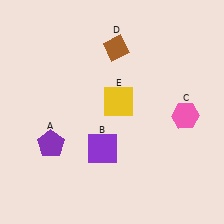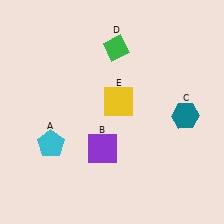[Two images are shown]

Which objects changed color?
A changed from purple to cyan. C changed from pink to teal. D changed from brown to green.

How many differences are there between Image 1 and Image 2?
There are 3 differences between the two images.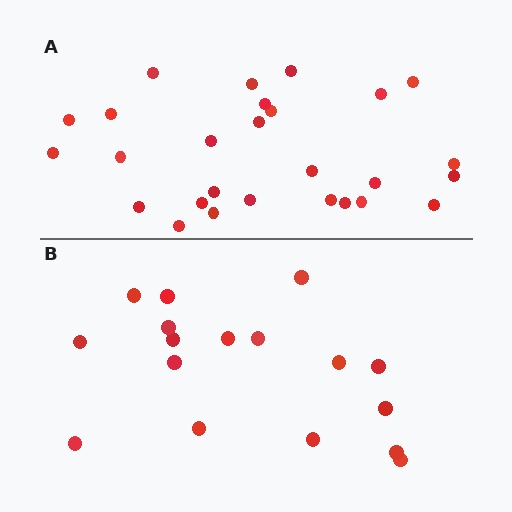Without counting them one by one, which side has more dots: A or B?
Region A (the top region) has more dots.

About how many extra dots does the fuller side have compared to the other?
Region A has roughly 10 or so more dots than region B.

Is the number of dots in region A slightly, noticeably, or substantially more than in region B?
Region A has substantially more. The ratio is roughly 1.6 to 1.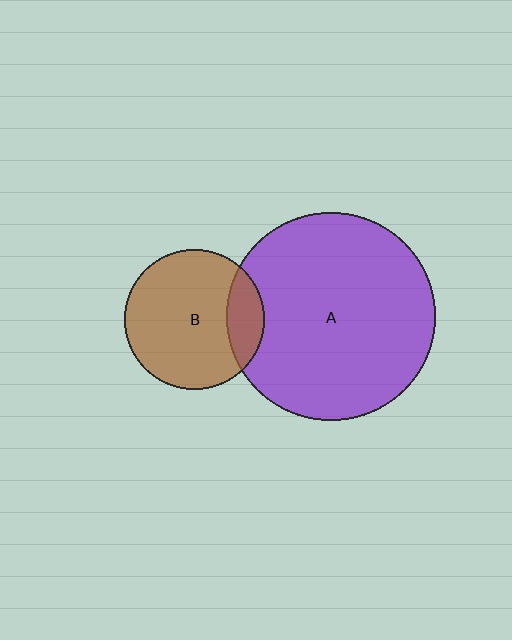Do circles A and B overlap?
Yes.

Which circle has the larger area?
Circle A (purple).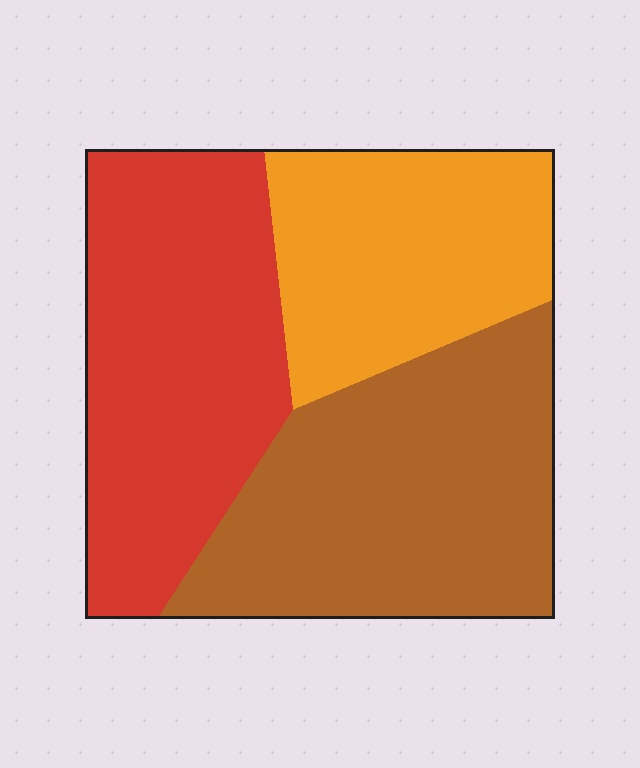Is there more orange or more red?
Red.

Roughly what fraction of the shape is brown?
Brown takes up about three eighths (3/8) of the shape.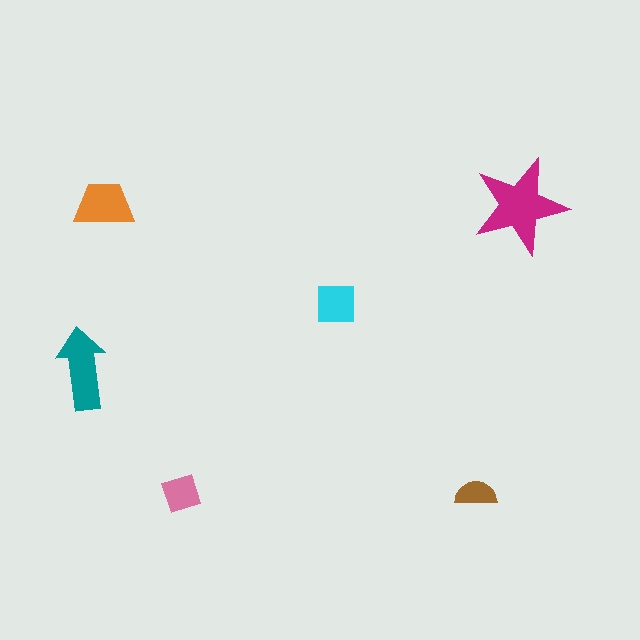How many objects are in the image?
There are 6 objects in the image.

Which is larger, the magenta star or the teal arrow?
The magenta star.